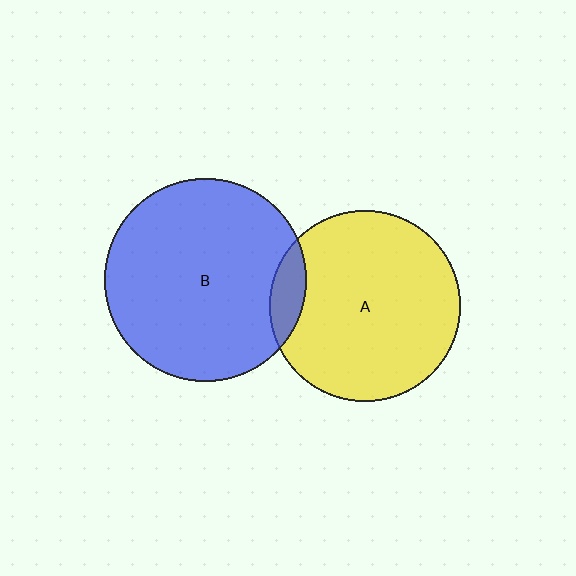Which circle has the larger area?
Circle B (blue).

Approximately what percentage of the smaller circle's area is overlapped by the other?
Approximately 10%.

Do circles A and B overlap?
Yes.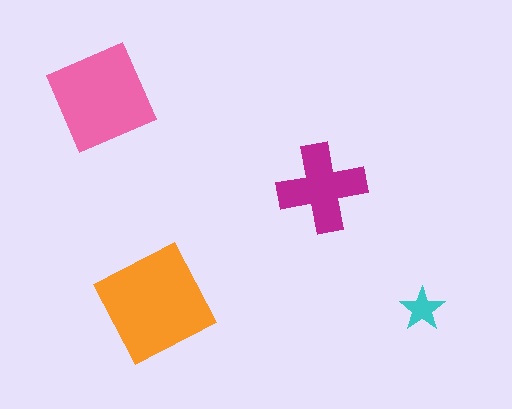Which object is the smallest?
The cyan star.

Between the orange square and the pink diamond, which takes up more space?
The orange square.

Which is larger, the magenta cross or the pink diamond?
The pink diamond.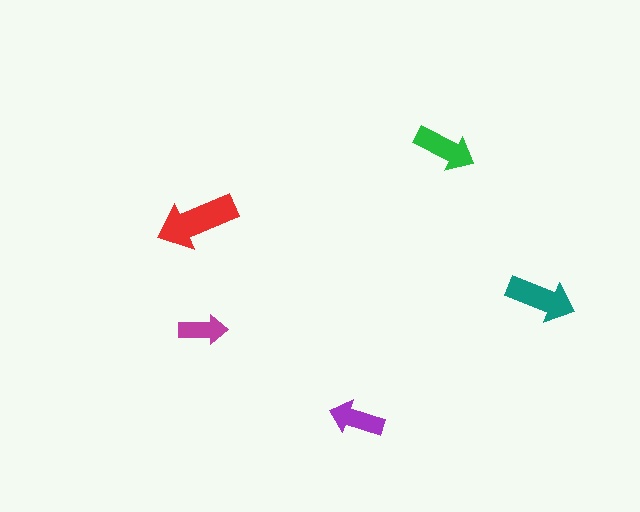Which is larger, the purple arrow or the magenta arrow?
The purple one.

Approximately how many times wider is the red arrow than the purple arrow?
About 1.5 times wider.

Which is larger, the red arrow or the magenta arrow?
The red one.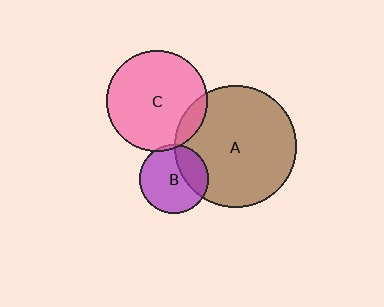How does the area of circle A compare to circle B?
Approximately 3.1 times.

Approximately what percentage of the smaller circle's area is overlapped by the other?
Approximately 10%.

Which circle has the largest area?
Circle A (brown).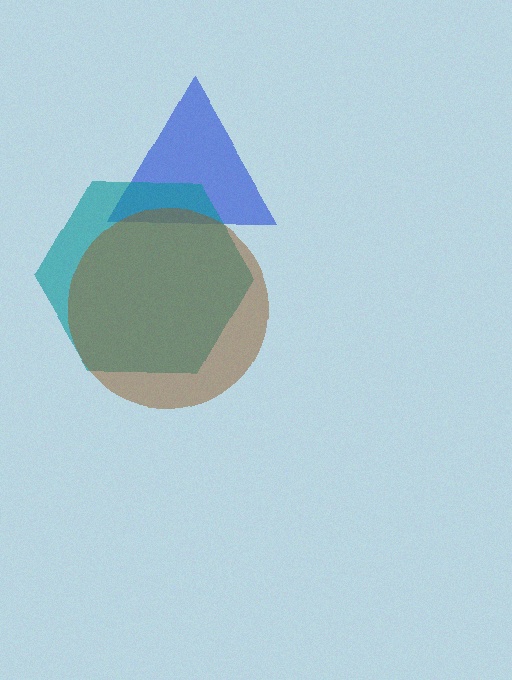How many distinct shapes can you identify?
There are 3 distinct shapes: a blue triangle, a teal hexagon, a brown circle.